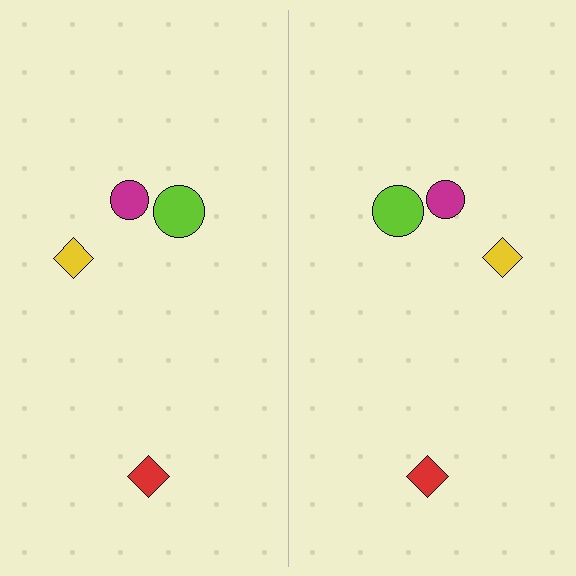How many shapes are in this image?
There are 8 shapes in this image.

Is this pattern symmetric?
Yes, this pattern has bilateral (reflection) symmetry.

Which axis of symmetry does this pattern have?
The pattern has a vertical axis of symmetry running through the center of the image.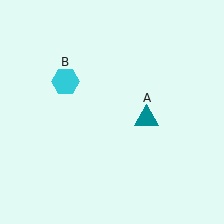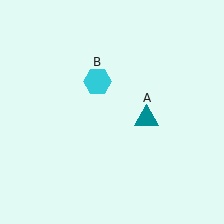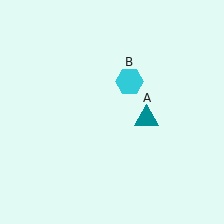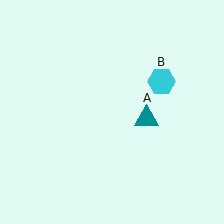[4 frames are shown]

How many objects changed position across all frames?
1 object changed position: cyan hexagon (object B).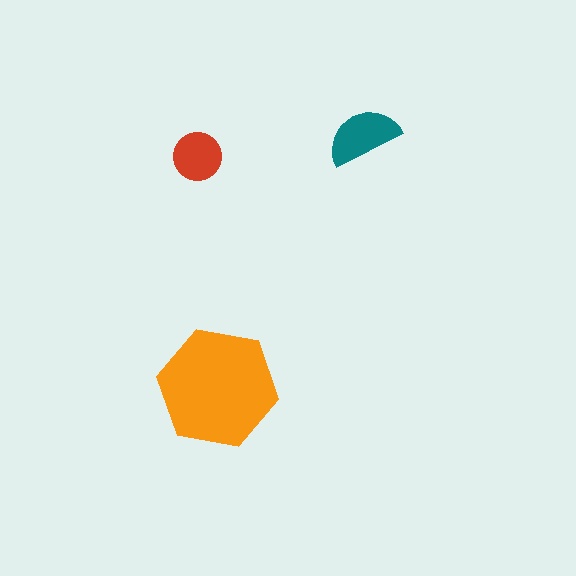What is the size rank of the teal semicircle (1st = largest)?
2nd.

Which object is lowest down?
The orange hexagon is bottommost.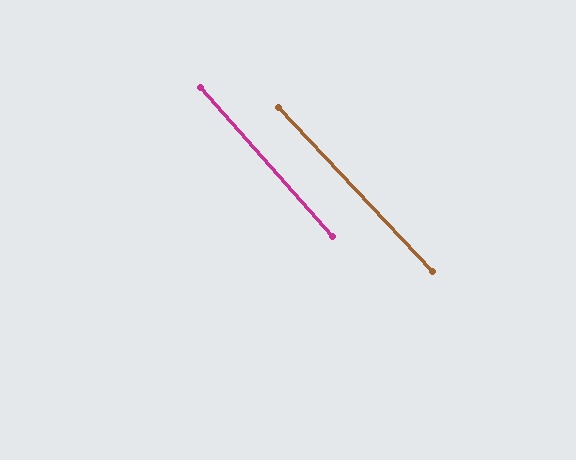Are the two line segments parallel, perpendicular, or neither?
Parallel — their directions differ by only 2.0°.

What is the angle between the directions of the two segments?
Approximately 2 degrees.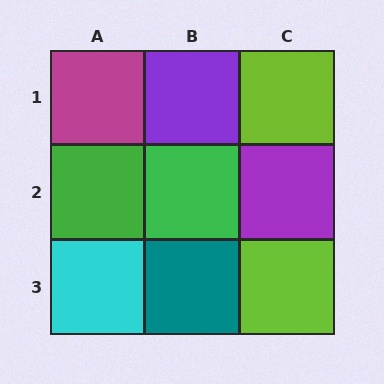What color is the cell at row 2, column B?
Green.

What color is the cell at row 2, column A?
Green.